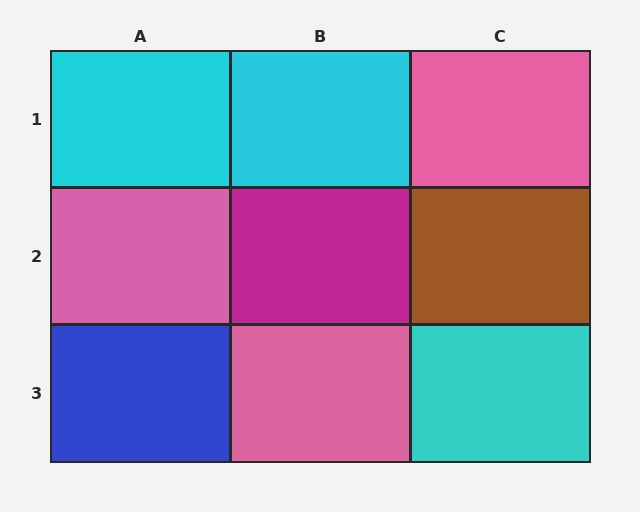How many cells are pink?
3 cells are pink.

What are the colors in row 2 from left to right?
Pink, magenta, brown.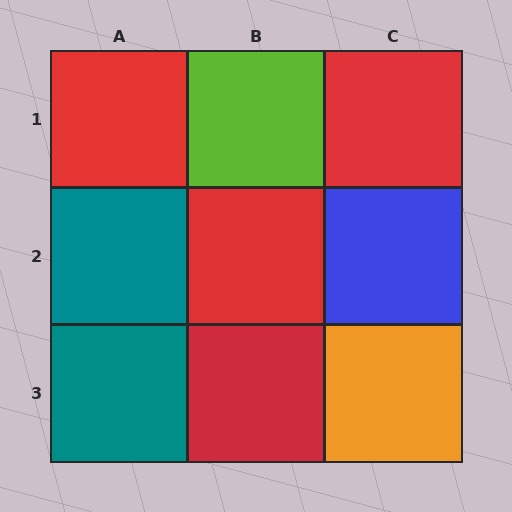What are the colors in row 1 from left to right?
Red, lime, red.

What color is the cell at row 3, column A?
Teal.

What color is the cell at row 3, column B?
Red.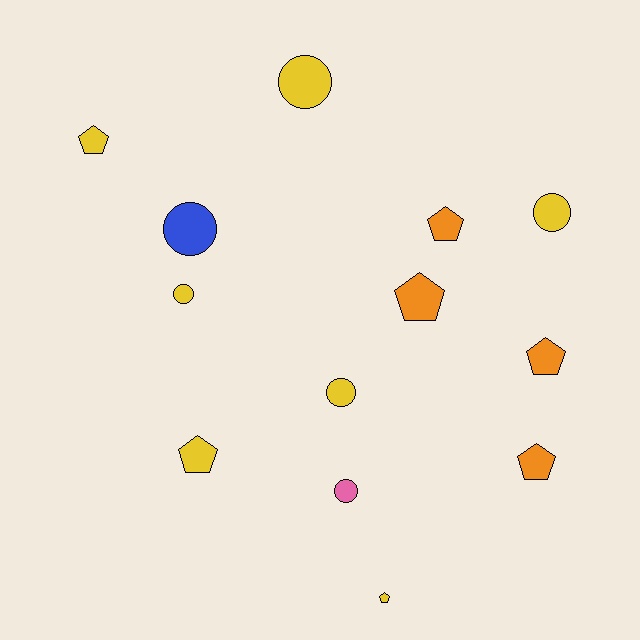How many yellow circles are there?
There are 4 yellow circles.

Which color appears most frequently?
Yellow, with 7 objects.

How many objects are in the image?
There are 13 objects.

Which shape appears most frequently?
Pentagon, with 7 objects.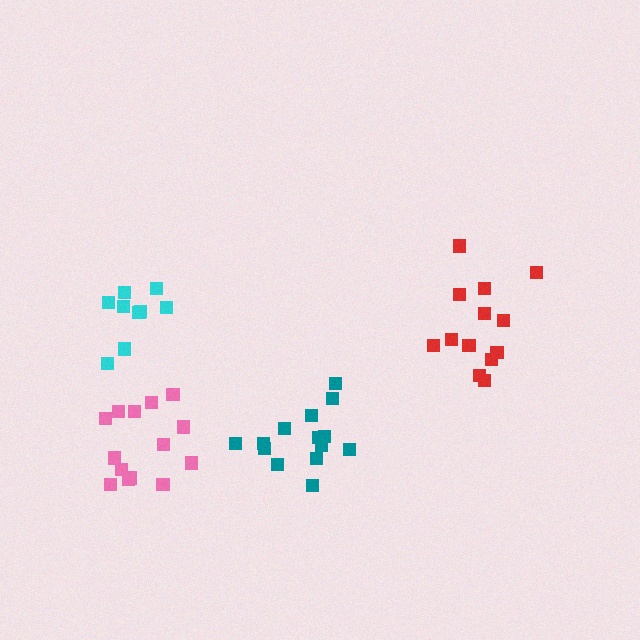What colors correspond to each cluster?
The clusters are colored: cyan, red, pink, teal.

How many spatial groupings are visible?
There are 4 spatial groupings.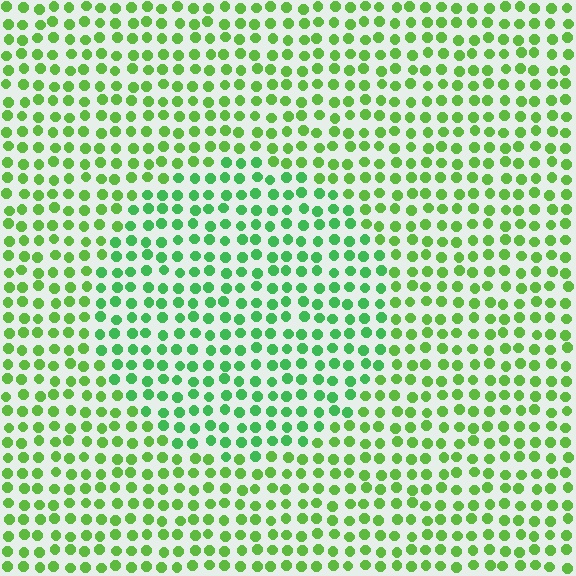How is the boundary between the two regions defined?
The boundary is defined purely by a slight shift in hue (about 26 degrees). Spacing, size, and orientation are identical on both sides.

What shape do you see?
I see a circle.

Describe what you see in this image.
The image is filled with small lime elements in a uniform arrangement. A circle-shaped region is visible where the elements are tinted to a slightly different hue, forming a subtle color boundary.